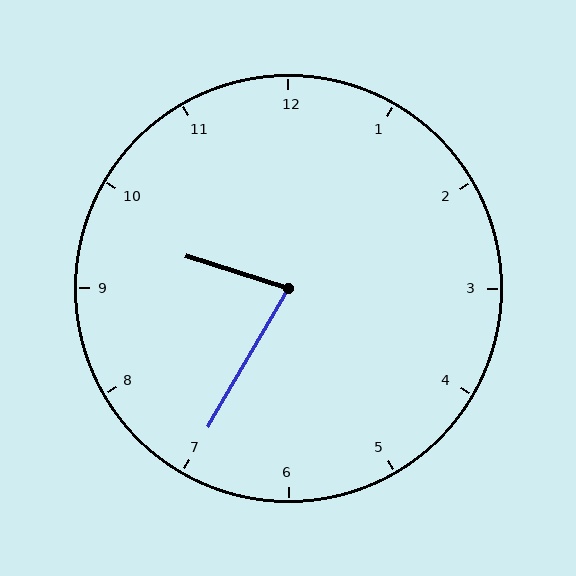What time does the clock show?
9:35.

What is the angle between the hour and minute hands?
Approximately 78 degrees.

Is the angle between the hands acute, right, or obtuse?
It is acute.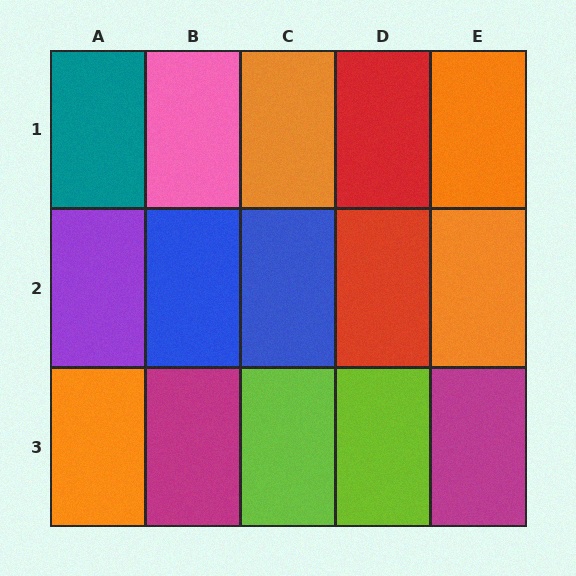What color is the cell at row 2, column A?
Purple.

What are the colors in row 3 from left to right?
Orange, magenta, lime, lime, magenta.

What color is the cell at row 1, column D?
Red.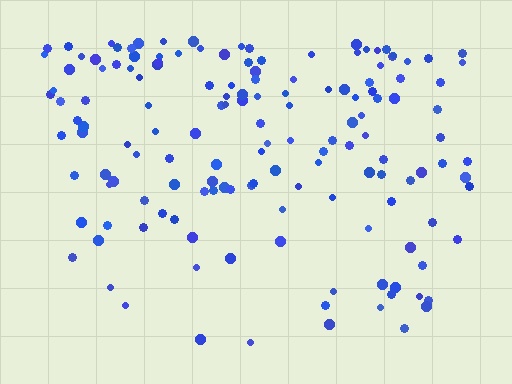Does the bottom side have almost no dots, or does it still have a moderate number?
Still a moderate number, just noticeably fewer than the top.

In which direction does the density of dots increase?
From bottom to top, with the top side densest.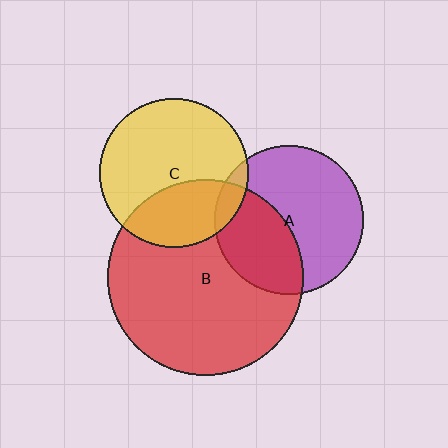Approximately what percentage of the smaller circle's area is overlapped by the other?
Approximately 40%.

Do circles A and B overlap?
Yes.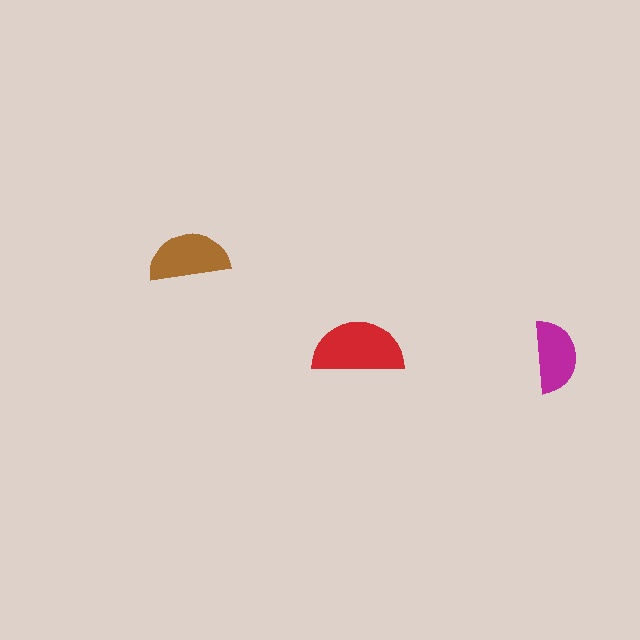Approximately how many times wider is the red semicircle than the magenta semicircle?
About 1.5 times wider.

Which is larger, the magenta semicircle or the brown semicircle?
The brown one.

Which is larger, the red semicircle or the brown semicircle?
The red one.